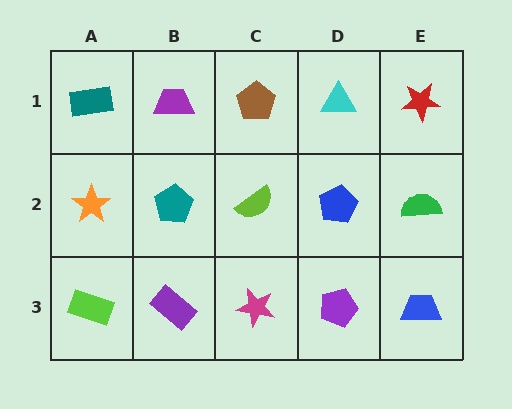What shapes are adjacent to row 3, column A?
An orange star (row 2, column A), a purple rectangle (row 3, column B).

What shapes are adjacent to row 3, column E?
A green semicircle (row 2, column E), a purple pentagon (row 3, column D).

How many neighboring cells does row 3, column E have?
2.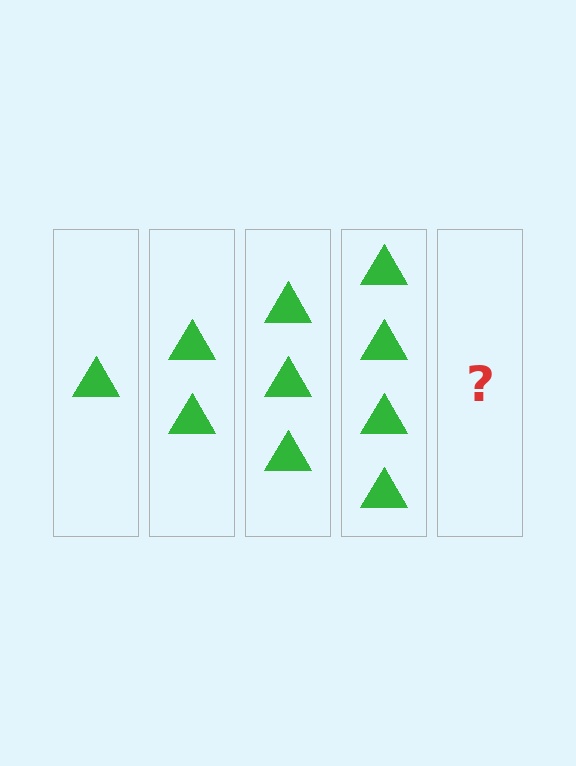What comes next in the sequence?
The next element should be 5 triangles.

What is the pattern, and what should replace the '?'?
The pattern is that each step adds one more triangle. The '?' should be 5 triangles.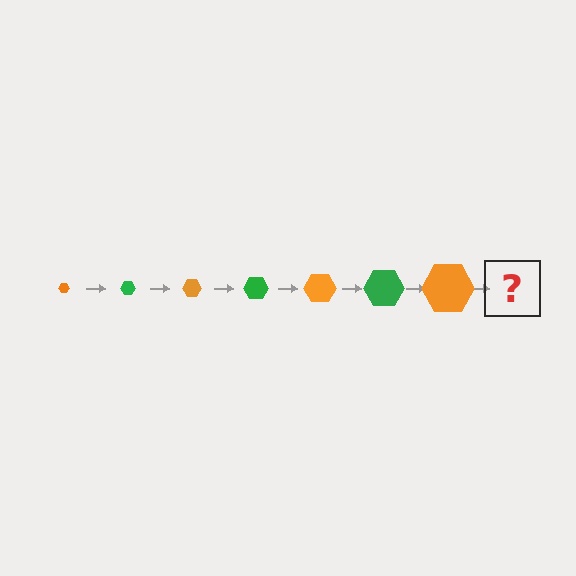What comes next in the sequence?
The next element should be a green hexagon, larger than the previous one.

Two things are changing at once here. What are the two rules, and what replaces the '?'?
The two rules are that the hexagon grows larger each step and the color cycles through orange and green. The '?' should be a green hexagon, larger than the previous one.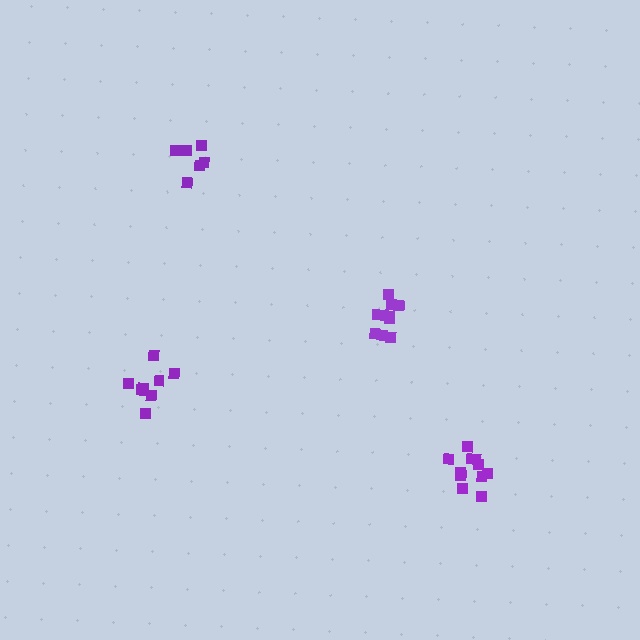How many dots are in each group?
Group 1: 11 dots, Group 2: 8 dots, Group 3: 6 dots, Group 4: 10 dots (35 total).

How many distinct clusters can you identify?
There are 4 distinct clusters.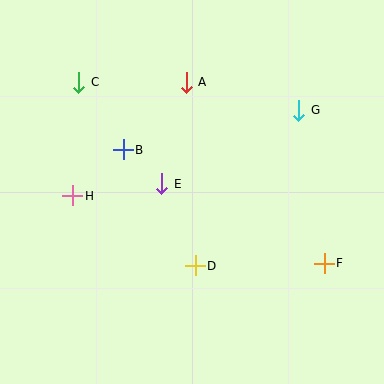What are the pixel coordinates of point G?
Point G is at (299, 110).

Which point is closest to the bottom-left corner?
Point H is closest to the bottom-left corner.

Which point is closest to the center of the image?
Point E at (162, 184) is closest to the center.